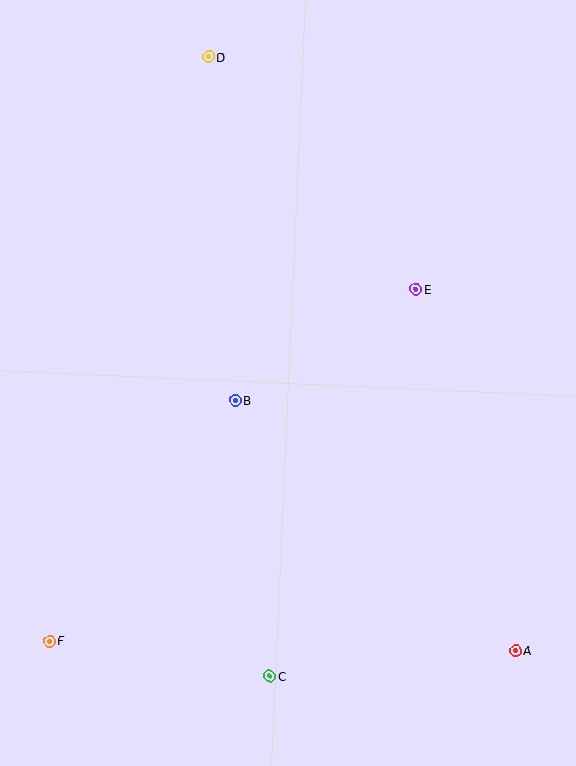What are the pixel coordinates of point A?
Point A is at (516, 650).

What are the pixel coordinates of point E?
Point E is at (416, 289).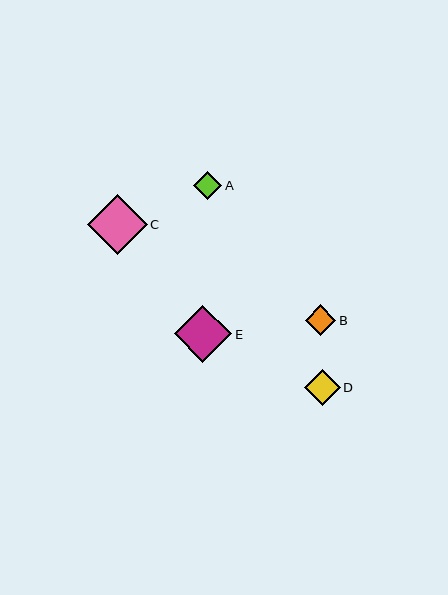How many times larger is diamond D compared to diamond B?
Diamond D is approximately 1.2 times the size of diamond B.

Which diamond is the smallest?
Diamond A is the smallest with a size of approximately 28 pixels.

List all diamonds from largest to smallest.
From largest to smallest: C, E, D, B, A.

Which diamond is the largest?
Diamond C is the largest with a size of approximately 60 pixels.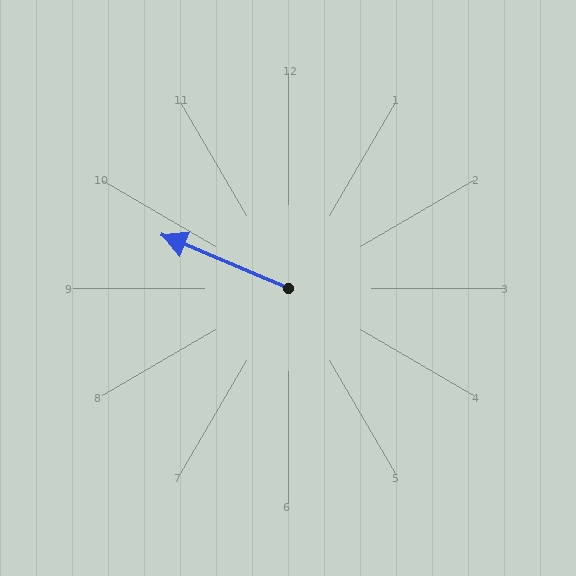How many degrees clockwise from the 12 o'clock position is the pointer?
Approximately 293 degrees.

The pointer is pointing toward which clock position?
Roughly 10 o'clock.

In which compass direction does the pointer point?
Northwest.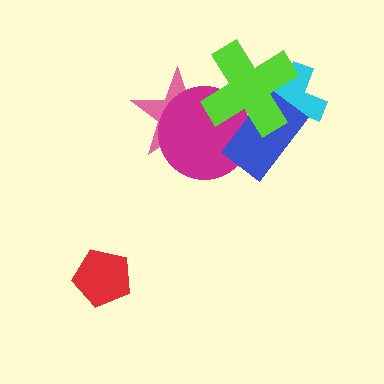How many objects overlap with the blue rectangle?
3 objects overlap with the blue rectangle.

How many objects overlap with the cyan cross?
2 objects overlap with the cyan cross.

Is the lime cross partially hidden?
No, no other shape covers it.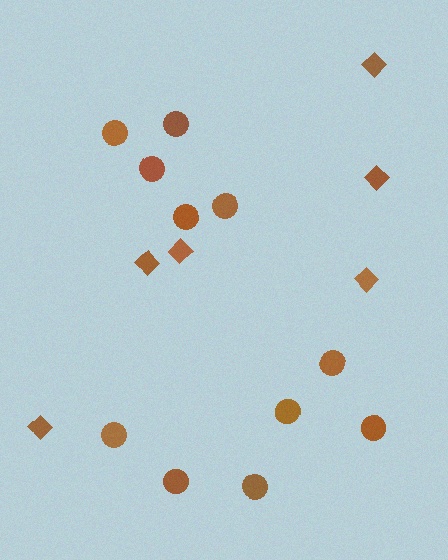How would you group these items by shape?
There are 2 groups: one group of circles (11) and one group of diamonds (6).